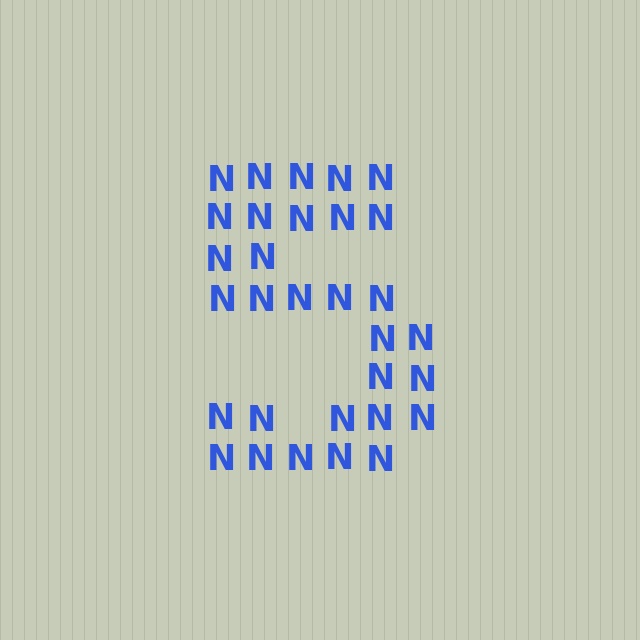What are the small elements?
The small elements are letter N's.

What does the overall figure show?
The overall figure shows the digit 5.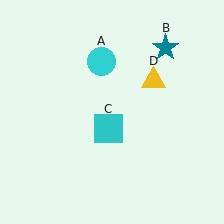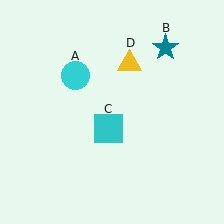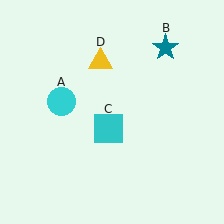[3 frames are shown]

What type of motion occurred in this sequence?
The cyan circle (object A), yellow triangle (object D) rotated counterclockwise around the center of the scene.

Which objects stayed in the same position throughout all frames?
Teal star (object B) and cyan square (object C) remained stationary.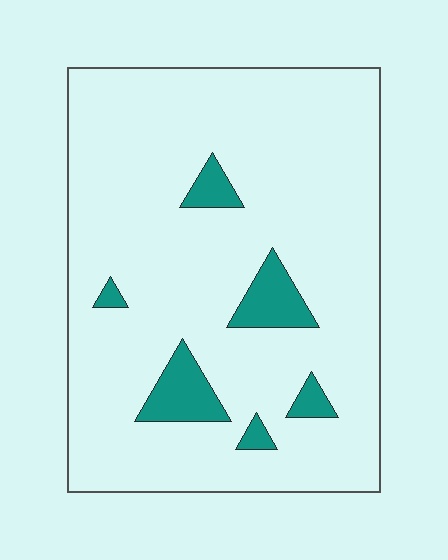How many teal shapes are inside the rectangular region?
6.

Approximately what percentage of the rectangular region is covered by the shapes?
Approximately 10%.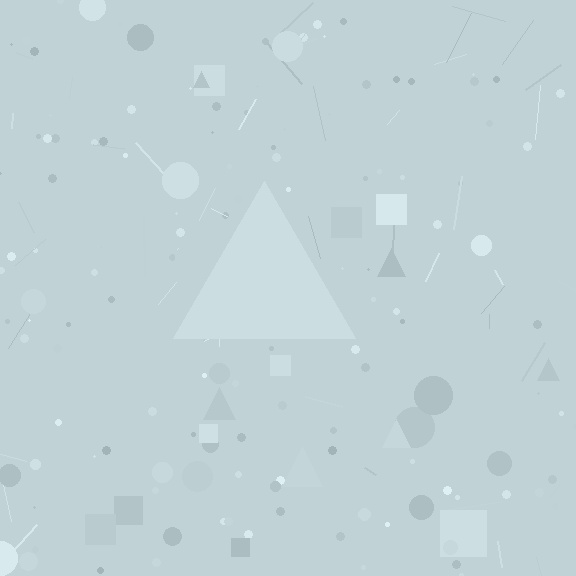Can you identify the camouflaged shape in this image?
The camouflaged shape is a triangle.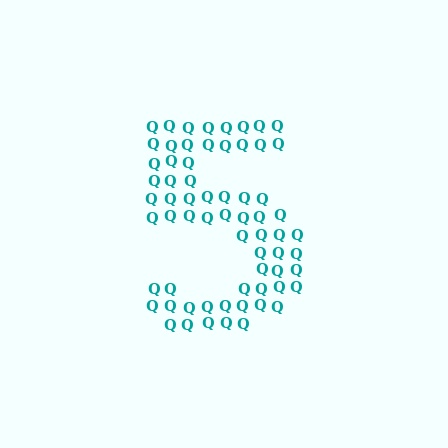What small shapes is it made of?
It is made of small letter Q's.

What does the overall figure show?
The overall figure shows the digit 5.